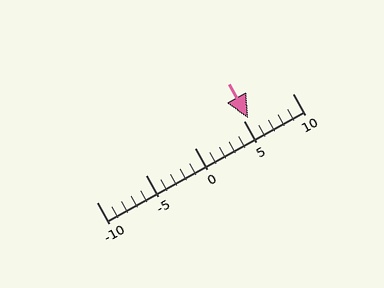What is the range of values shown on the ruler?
The ruler shows values from -10 to 10.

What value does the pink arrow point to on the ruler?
The pink arrow points to approximately 6.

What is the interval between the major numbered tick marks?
The major tick marks are spaced 5 units apart.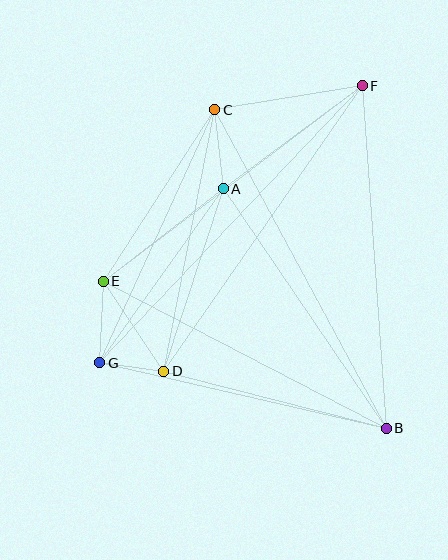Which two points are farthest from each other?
Points F and G are farthest from each other.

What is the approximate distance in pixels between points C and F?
The distance between C and F is approximately 149 pixels.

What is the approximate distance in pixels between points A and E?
The distance between A and E is approximately 151 pixels.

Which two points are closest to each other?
Points D and G are closest to each other.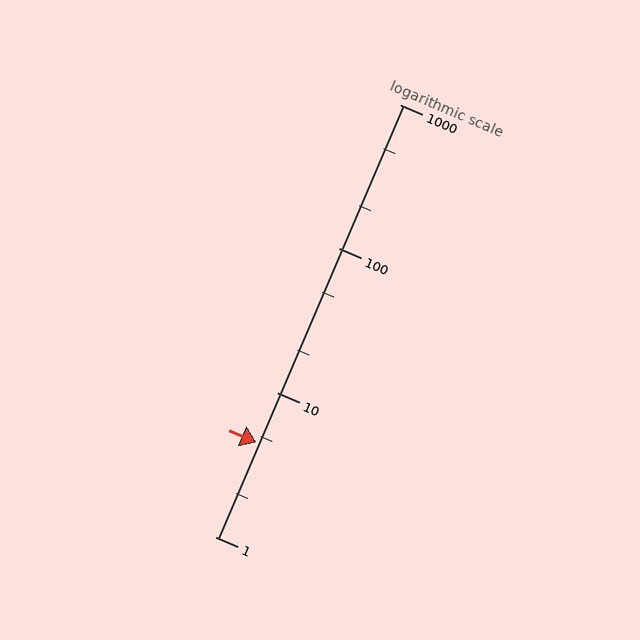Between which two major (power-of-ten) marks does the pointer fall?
The pointer is between 1 and 10.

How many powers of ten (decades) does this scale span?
The scale spans 3 decades, from 1 to 1000.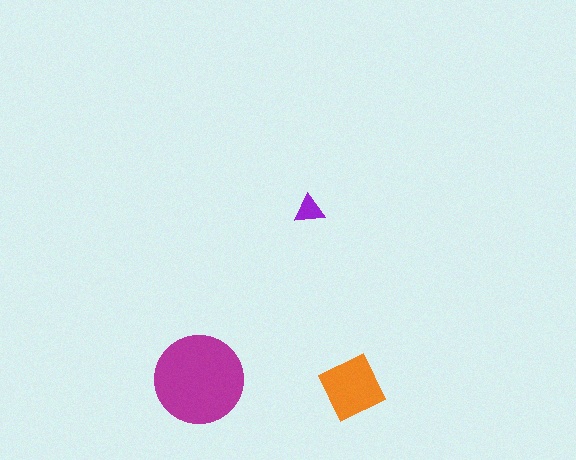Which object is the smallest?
The purple triangle.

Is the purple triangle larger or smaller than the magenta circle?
Smaller.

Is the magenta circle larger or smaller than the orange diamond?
Larger.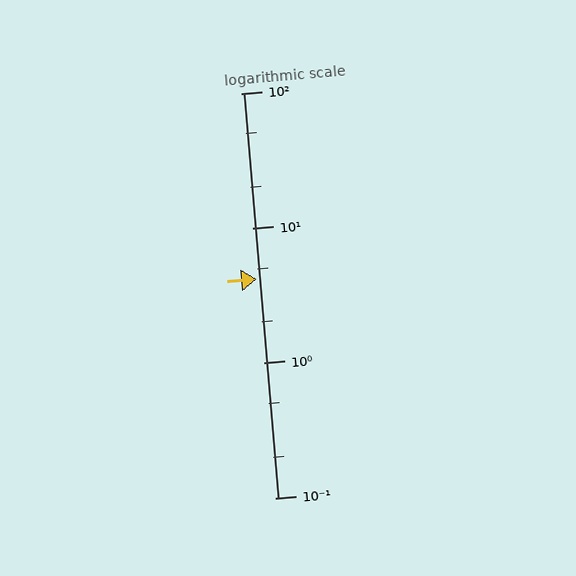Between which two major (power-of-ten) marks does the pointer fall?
The pointer is between 1 and 10.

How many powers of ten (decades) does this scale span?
The scale spans 3 decades, from 0.1 to 100.